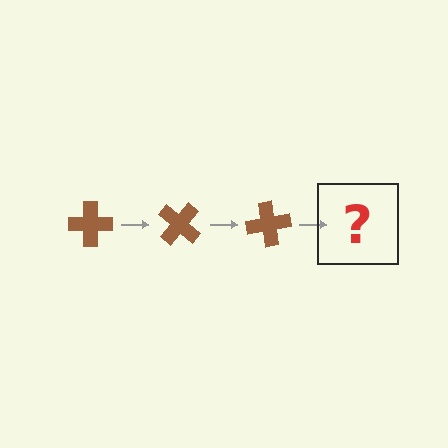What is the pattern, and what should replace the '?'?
The pattern is that the cross rotates 40 degrees each step. The '?' should be a brown cross rotated 120 degrees.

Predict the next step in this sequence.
The next step is a brown cross rotated 120 degrees.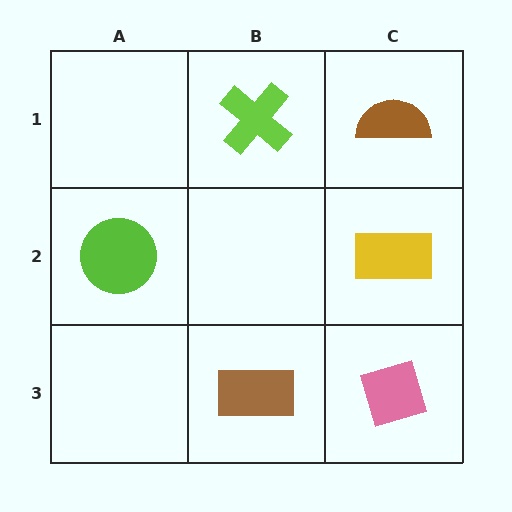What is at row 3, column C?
A pink diamond.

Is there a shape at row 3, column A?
No, that cell is empty.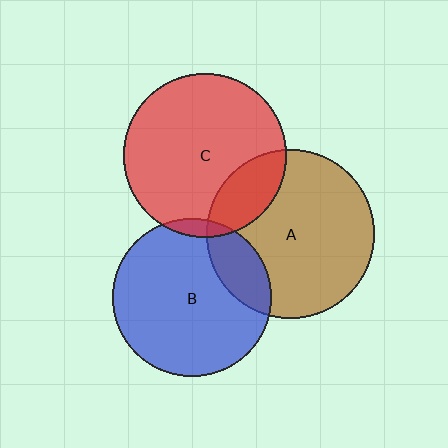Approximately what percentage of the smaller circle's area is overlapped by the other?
Approximately 20%.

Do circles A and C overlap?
Yes.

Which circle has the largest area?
Circle A (brown).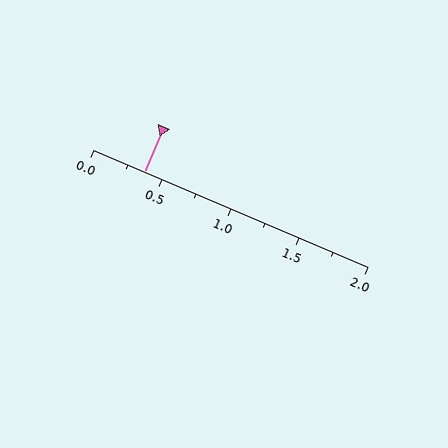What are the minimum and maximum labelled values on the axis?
The axis runs from 0.0 to 2.0.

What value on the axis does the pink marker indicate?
The marker indicates approximately 0.38.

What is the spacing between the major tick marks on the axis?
The major ticks are spaced 0.5 apart.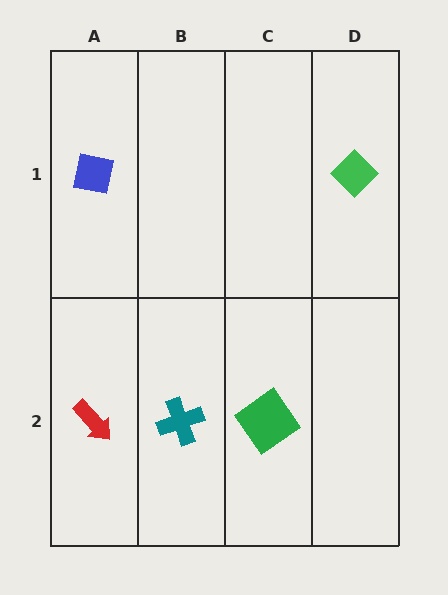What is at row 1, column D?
A green diamond.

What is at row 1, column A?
A blue square.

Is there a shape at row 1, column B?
No, that cell is empty.